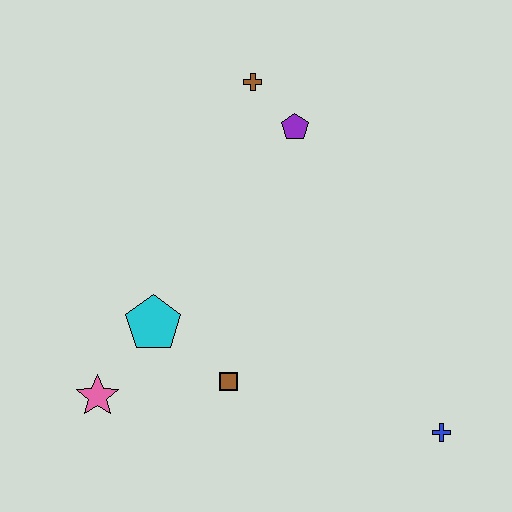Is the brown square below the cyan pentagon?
Yes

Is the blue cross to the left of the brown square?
No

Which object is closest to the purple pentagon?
The brown cross is closest to the purple pentagon.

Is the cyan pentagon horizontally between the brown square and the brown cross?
No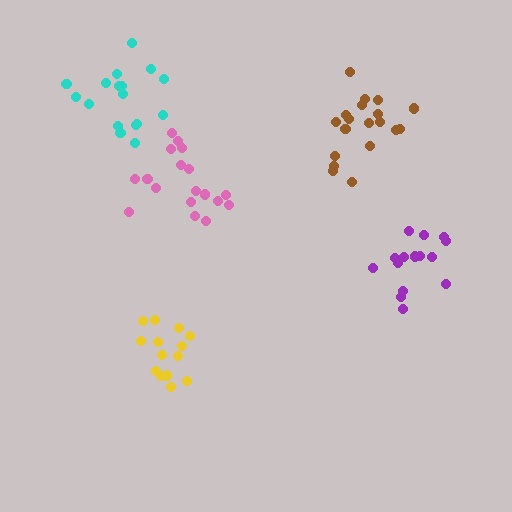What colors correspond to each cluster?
The clusters are colored: brown, yellow, pink, cyan, purple.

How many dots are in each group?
Group 1: 19 dots, Group 2: 14 dots, Group 3: 18 dots, Group 4: 17 dots, Group 5: 15 dots (83 total).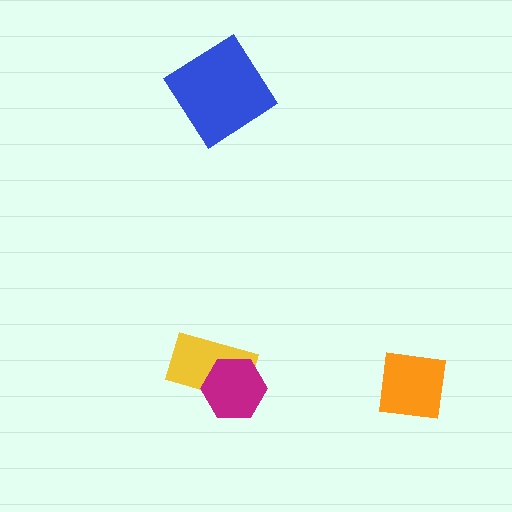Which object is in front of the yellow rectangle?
The magenta hexagon is in front of the yellow rectangle.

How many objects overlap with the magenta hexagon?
1 object overlaps with the magenta hexagon.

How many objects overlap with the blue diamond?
0 objects overlap with the blue diamond.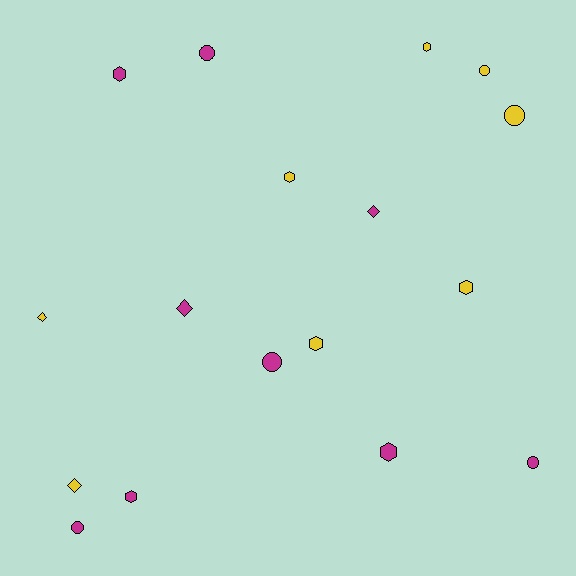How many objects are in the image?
There are 17 objects.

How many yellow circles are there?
There are 2 yellow circles.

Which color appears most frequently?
Magenta, with 9 objects.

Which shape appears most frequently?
Hexagon, with 7 objects.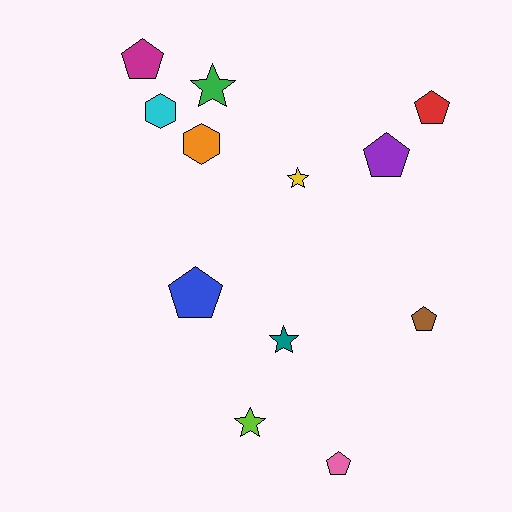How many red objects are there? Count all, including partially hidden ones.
There is 1 red object.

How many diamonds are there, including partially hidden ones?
There are no diamonds.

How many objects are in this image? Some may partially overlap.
There are 12 objects.